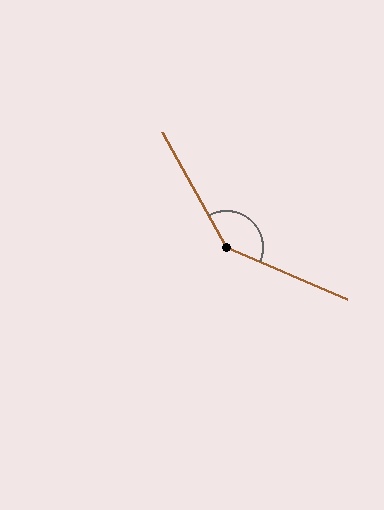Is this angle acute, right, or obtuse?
It is obtuse.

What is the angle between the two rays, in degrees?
Approximately 142 degrees.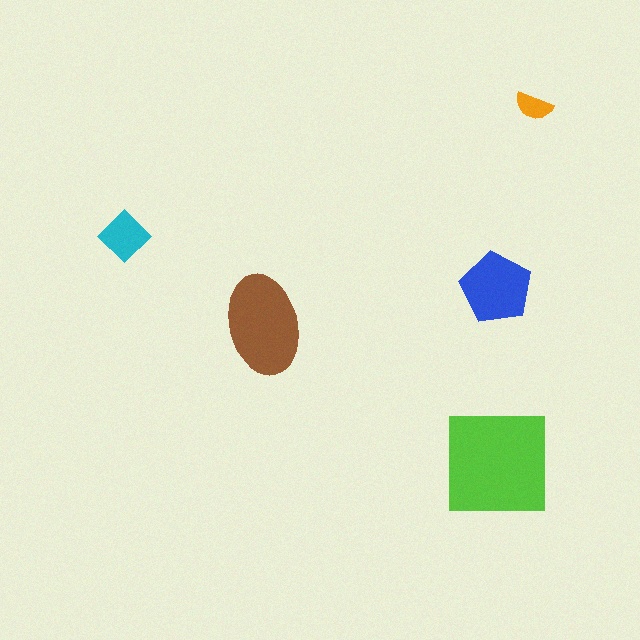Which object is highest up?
The orange semicircle is topmost.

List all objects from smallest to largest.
The orange semicircle, the cyan diamond, the blue pentagon, the brown ellipse, the lime square.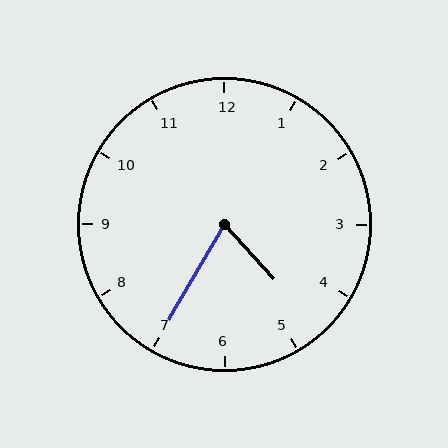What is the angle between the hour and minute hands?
Approximately 72 degrees.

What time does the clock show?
4:35.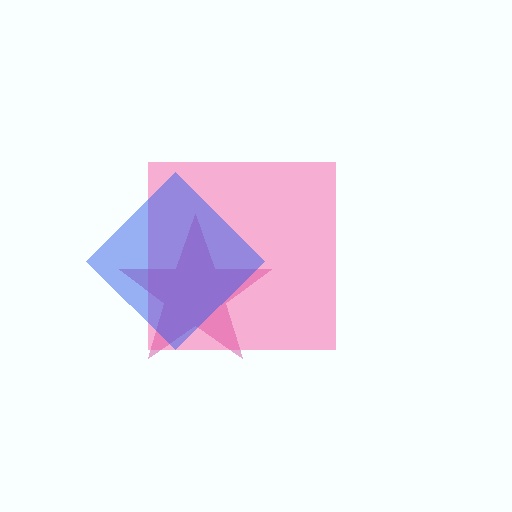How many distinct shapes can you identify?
There are 3 distinct shapes: a magenta star, a pink square, a blue diamond.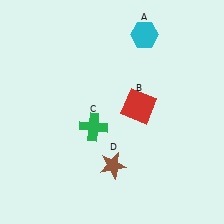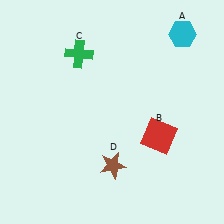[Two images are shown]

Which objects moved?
The objects that moved are: the cyan hexagon (A), the red square (B), the green cross (C).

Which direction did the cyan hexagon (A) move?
The cyan hexagon (A) moved right.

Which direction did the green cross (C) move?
The green cross (C) moved up.